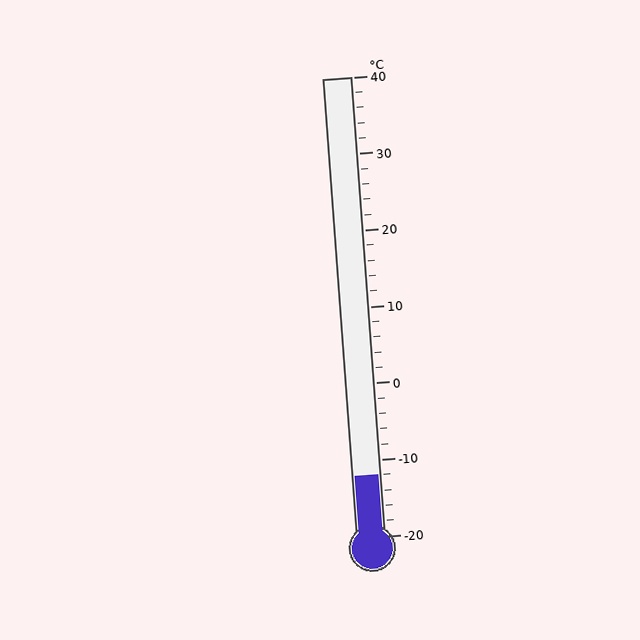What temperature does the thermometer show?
The thermometer shows approximately -12°C.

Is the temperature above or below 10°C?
The temperature is below 10°C.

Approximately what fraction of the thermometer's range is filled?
The thermometer is filled to approximately 15% of its range.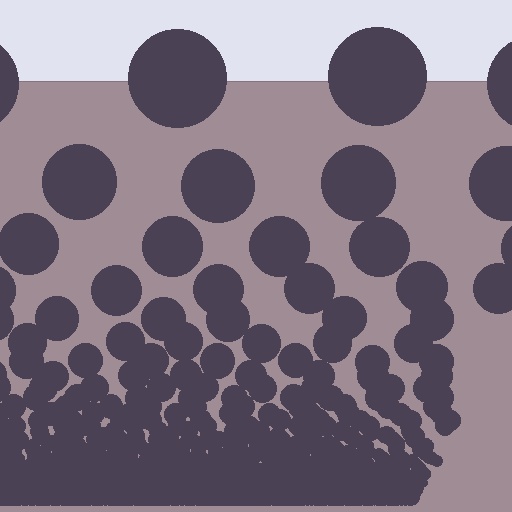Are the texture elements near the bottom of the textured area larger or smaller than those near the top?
Smaller. The gradient is inverted — elements near the bottom are smaller and denser.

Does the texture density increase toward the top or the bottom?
Density increases toward the bottom.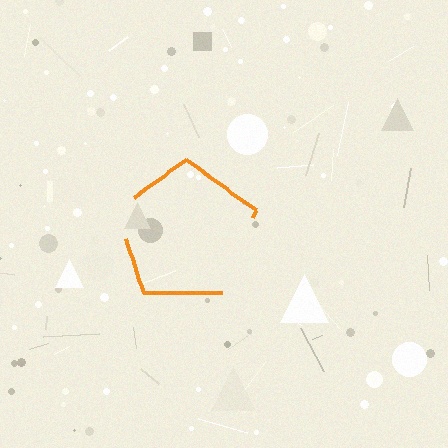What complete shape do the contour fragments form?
The contour fragments form a pentagon.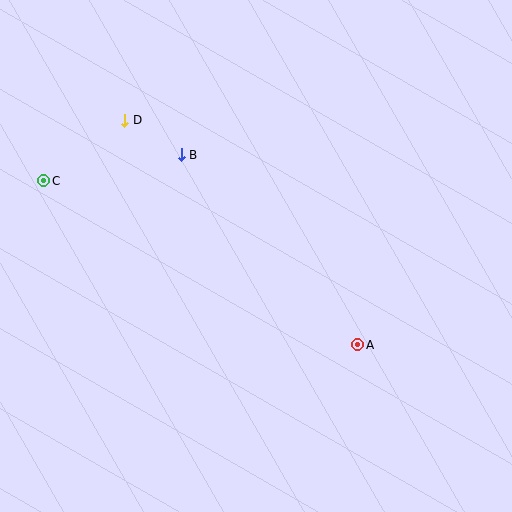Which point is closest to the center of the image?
Point B at (181, 155) is closest to the center.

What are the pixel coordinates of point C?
Point C is at (44, 181).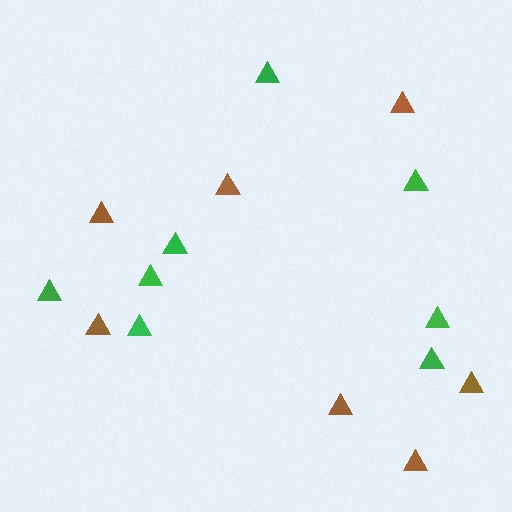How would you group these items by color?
There are 2 groups: one group of brown triangles (7) and one group of green triangles (8).